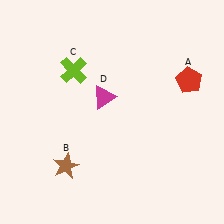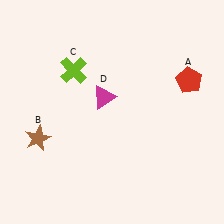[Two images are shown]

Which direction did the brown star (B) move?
The brown star (B) moved left.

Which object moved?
The brown star (B) moved left.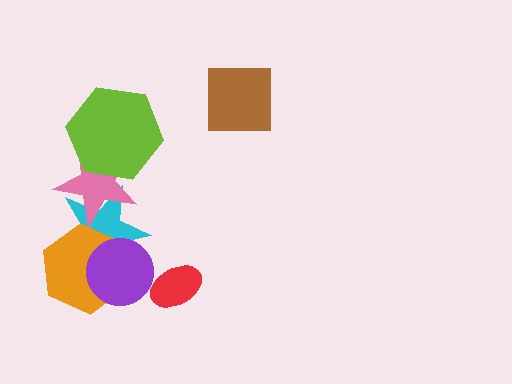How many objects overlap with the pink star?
2 objects overlap with the pink star.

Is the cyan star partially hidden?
Yes, it is partially covered by another shape.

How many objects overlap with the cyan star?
3 objects overlap with the cyan star.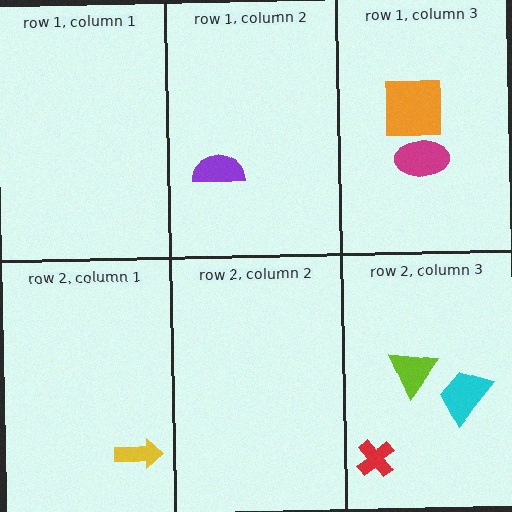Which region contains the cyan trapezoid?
The row 2, column 3 region.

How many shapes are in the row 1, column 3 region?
2.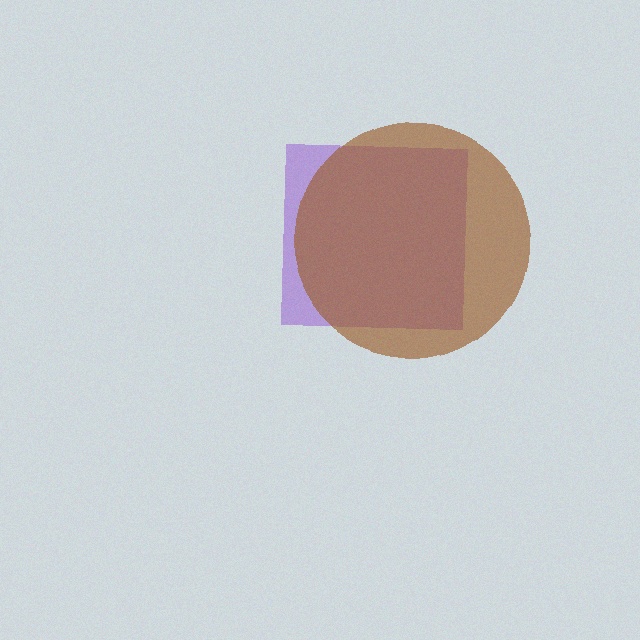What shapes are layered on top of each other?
The layered shapes are: a purple square, a brown circle.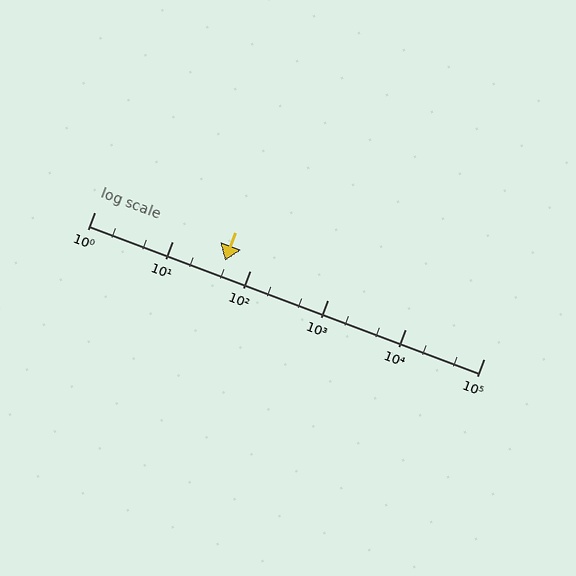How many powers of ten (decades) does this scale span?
The scale spans 5 decades, from 1 to 100000.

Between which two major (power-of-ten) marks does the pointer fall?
The pointer is between 10 and 100.